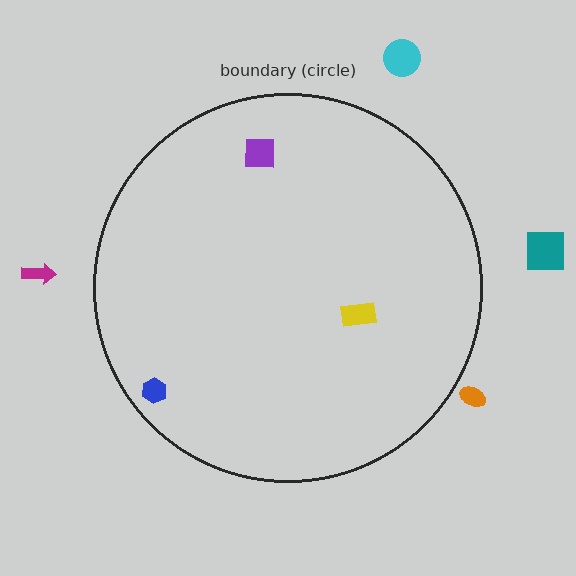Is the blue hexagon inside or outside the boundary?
Inside.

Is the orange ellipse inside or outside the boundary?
Outside.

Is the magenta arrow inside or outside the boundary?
Outside.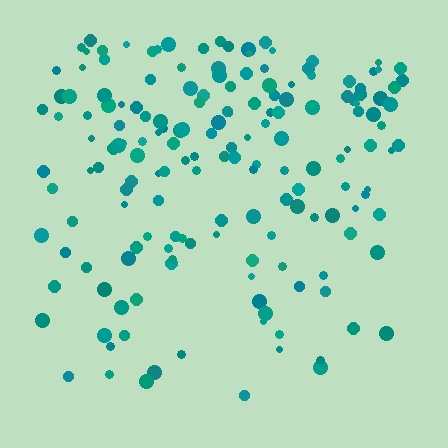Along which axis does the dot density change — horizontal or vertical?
Vertical.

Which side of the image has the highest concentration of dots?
The top.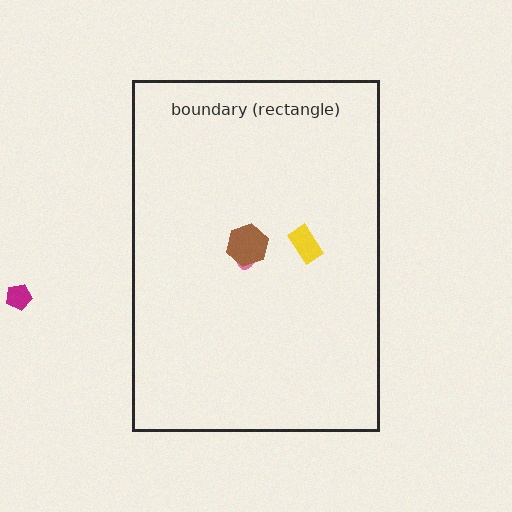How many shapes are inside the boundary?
3 inside, 1 outside.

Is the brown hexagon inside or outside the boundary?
Inside.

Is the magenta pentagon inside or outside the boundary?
Outside.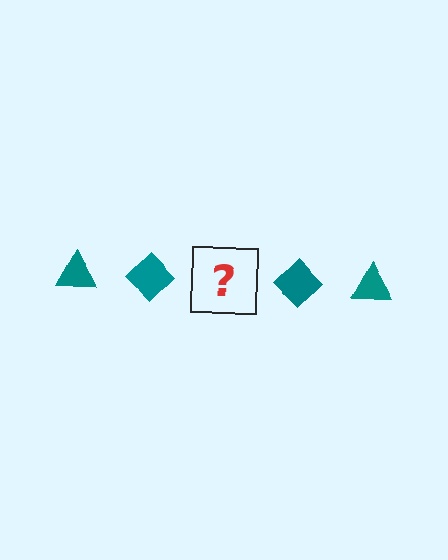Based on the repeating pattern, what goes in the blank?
The blank should be a teal triangle.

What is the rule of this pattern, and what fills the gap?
The rule is that the pattern cycles through triangle, diamond shapes in teal. The gap should be filled with a teal triangle.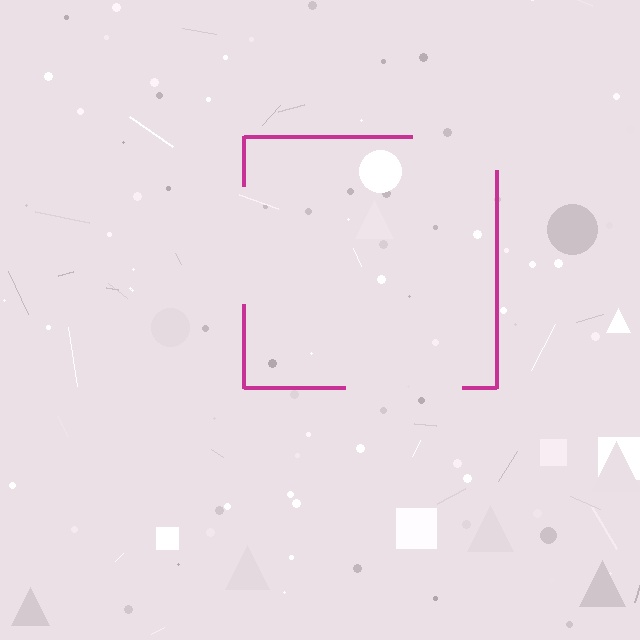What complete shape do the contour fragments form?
The contour fragments form a square.